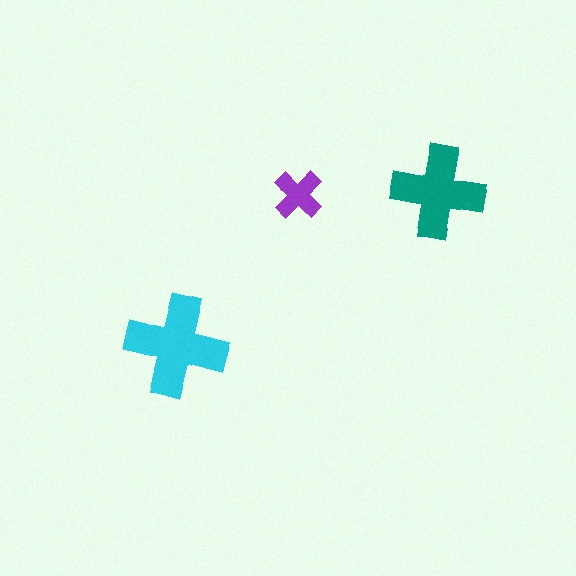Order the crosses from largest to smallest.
the cyan one, the teal one, the purple one.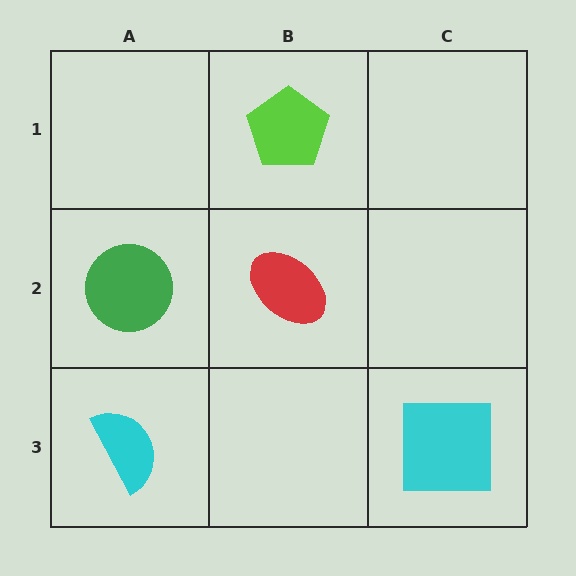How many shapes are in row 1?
1 shape.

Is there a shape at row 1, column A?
No, that cell is empty.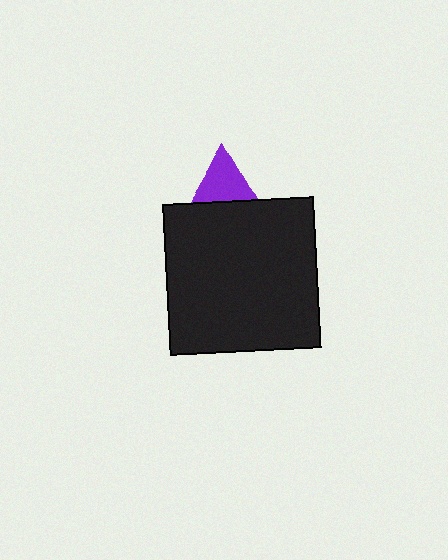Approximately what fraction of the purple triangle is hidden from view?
Roughly 58% of the purple triangle is hidden behind the black square.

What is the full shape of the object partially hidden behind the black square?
The partially hidden object is a purple triangle.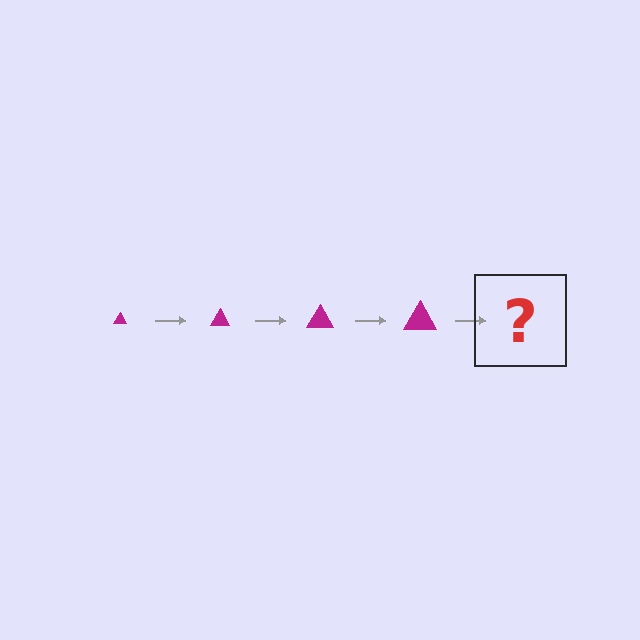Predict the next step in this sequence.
The next step is a magenta triangle, larger than the previous one.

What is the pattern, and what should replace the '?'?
The pattern is that the triangle gets progressively larger each step. The '?' should be a magenta triangle, larger than the previous one.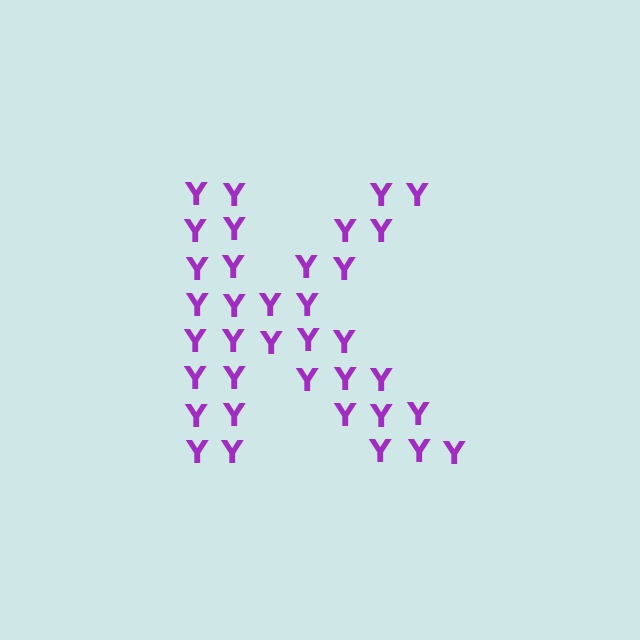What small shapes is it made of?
It is made of small letter Y's.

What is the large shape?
The large shape is the letter K.